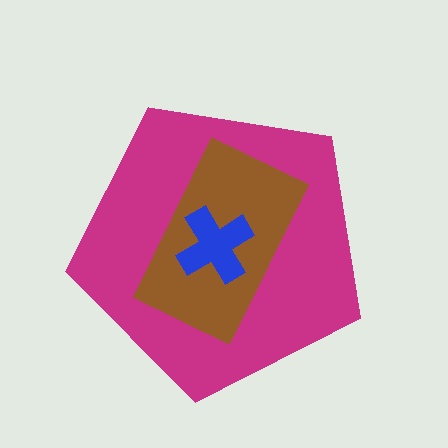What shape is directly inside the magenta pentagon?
The brown rectangle.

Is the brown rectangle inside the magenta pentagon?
Yes.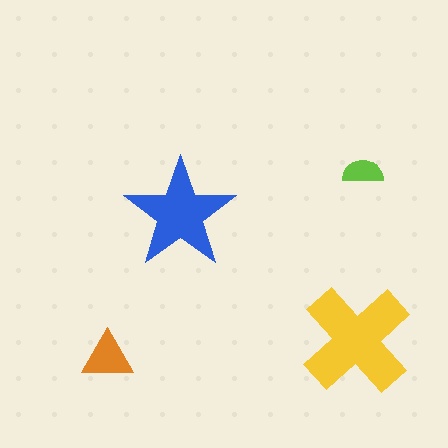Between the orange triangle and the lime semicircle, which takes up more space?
The orange triangle.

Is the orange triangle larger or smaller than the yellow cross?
Smaller.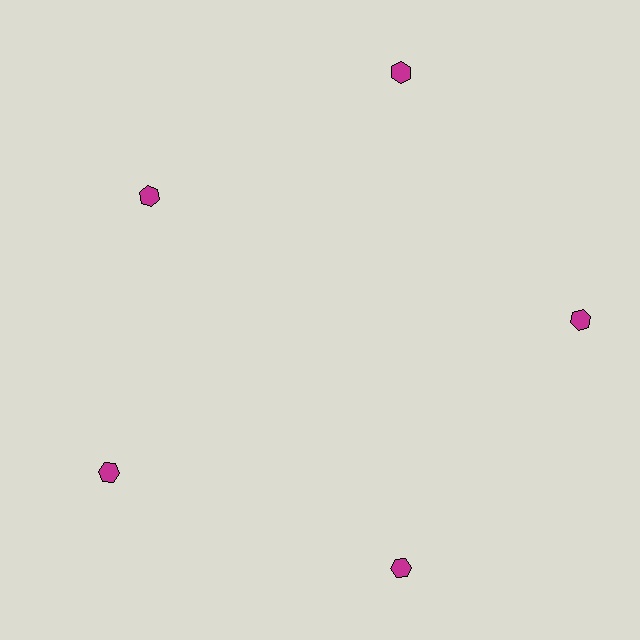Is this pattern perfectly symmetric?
No. The 5 magenta hexagons are arranged in a ring, but one element near the 10 o'clock position is pulled inward toward the center, breaking the 5-fold rotational symmetry.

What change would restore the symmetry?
The symmetry would be restored by moving it outward, back onto the ring so that all 5 hexagons sit at equal angles and equal distance from the center.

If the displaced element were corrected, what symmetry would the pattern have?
It would have 5-fold rotational symmetry — the pattern would map onto itself every 72 degrees.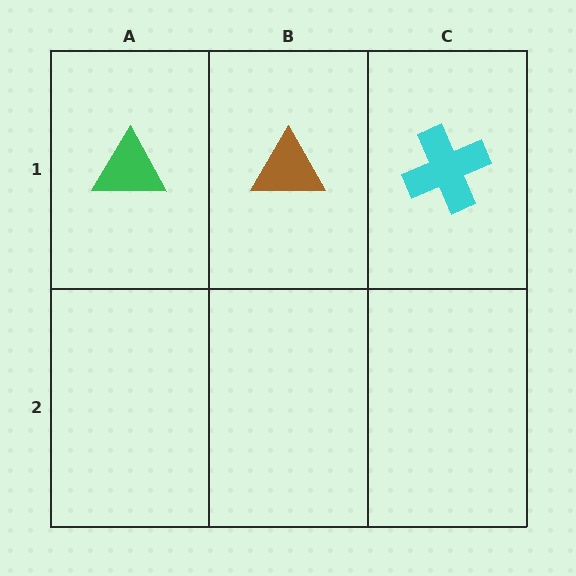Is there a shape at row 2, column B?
No, that cell is empty.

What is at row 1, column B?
A brown triangle.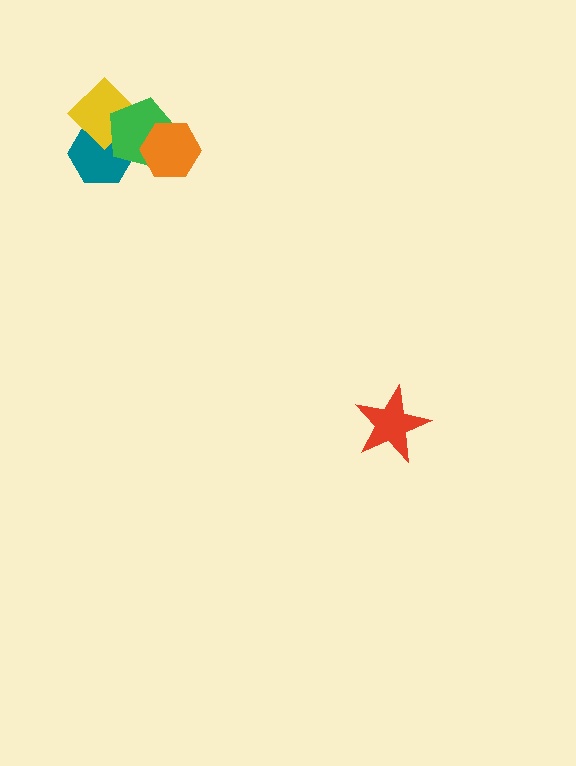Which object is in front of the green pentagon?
The orange hexagon is in front of the green pentagon.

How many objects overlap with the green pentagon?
3 objects overlap with the green pentagon.